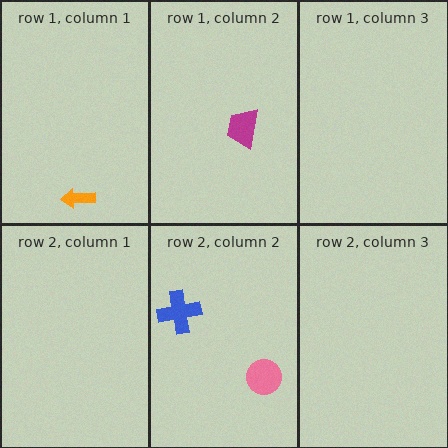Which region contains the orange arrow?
The row 1, column 1 region.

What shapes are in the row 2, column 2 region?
The blue cross, the pink circle.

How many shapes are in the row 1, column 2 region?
1.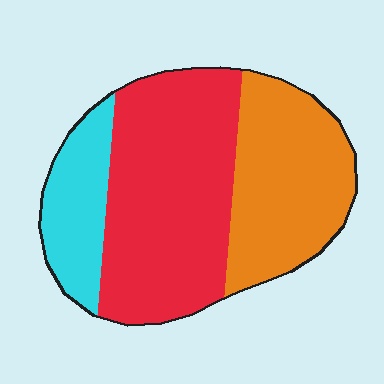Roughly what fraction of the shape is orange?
Orange takes up about one third (1/3) of the shape.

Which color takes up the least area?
Cyan, at roughly 15%.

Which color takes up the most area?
Red, at roughly 50%.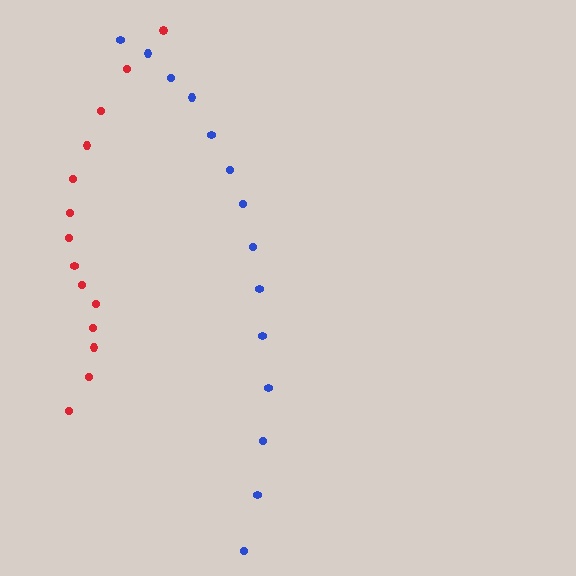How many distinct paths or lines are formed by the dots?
There are 2 distinct paths.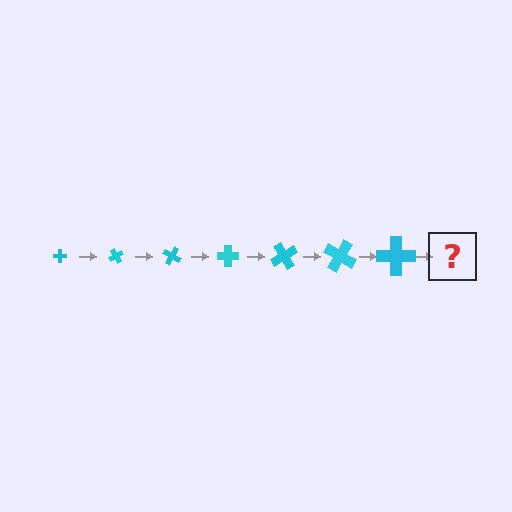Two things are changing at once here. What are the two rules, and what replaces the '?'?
The two rules are that the cross grows larger each step and it rotates 60 degrees each step. The '?' should be a cross, larger than the previous one and rotated 420 degrees from the start.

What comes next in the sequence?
The next element should be a cross, larger than the previous one and rotated 420 degrees from the start.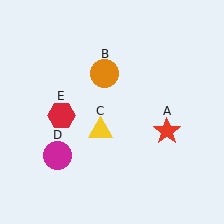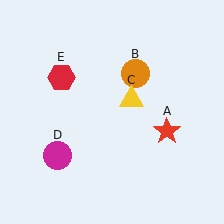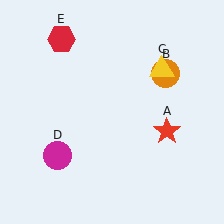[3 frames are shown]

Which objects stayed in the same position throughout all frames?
Red star (object A) and magenta circle (object D) remained stationary.